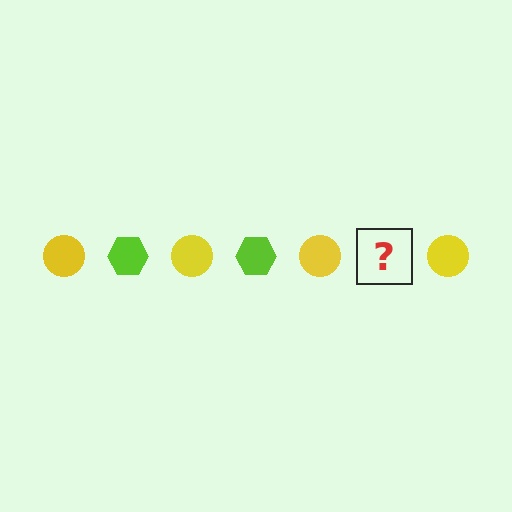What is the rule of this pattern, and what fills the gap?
The rule is that the pattern alternates between yellow circle and lime hexagon. The gap should be filled with a lime hexagon.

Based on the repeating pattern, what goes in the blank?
The blank should be a lime hexagon.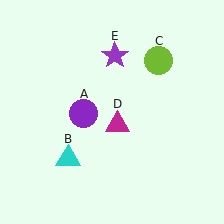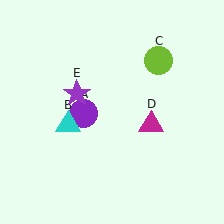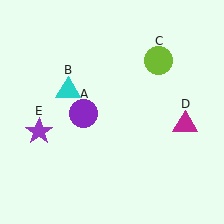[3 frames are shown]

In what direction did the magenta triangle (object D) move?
The magenta triangle (object D) moved right.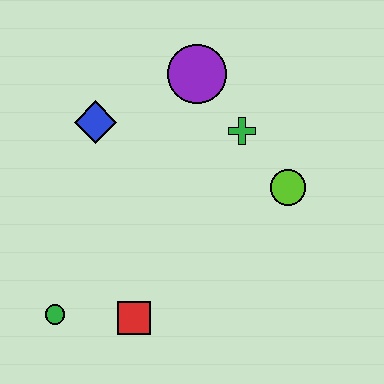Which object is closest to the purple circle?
The green cross is closest to the purple circle.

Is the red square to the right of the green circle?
Yes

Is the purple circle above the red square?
Yes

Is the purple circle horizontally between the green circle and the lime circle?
Yes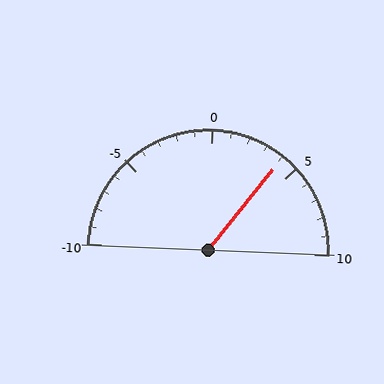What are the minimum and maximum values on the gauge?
The gauge ranges from -10 to 10.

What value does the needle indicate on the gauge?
The needle indicates approximately 4.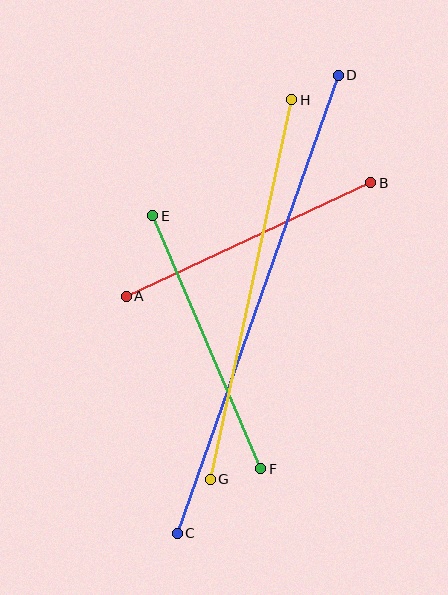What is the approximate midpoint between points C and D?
The midpoint is at approximately (258, 304) pixels.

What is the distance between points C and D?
The distance is approximately 485 pixels.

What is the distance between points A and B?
The distance is approximately 269 pixels.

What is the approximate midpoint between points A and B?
The midpoint is at approximately (249, 240) pixels.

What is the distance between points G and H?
The distance is approximately 388 pixels.